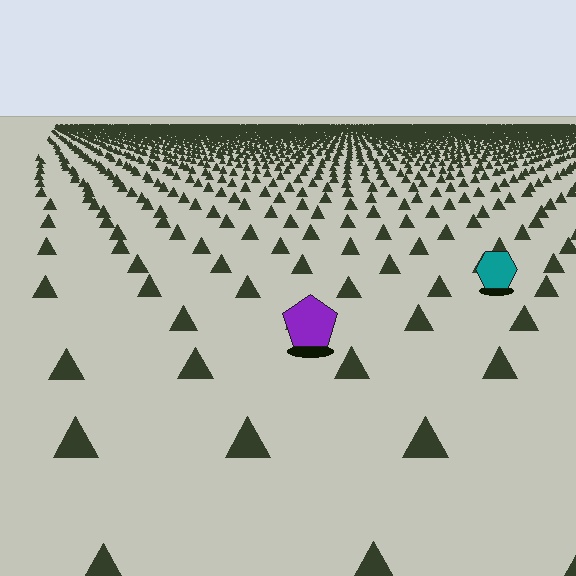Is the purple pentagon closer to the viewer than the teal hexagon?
Yes. The purple pentagon is closer — you can tell from the texture gradient: the ground texture is coarser near it.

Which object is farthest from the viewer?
The teal hexagon is farthest from the viewer. It appears smaller and the ground texture around it is denser.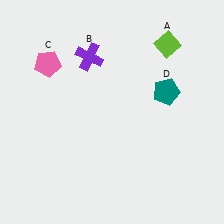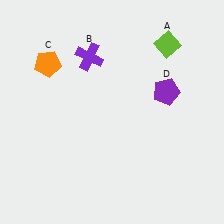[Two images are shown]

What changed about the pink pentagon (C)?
In Image 1, C is pink. In Image 2, it changed to orange.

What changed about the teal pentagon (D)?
In Image 1, D is teal. In Image 2, it changed to purple.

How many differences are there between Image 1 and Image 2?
There are 2 differences between the two images.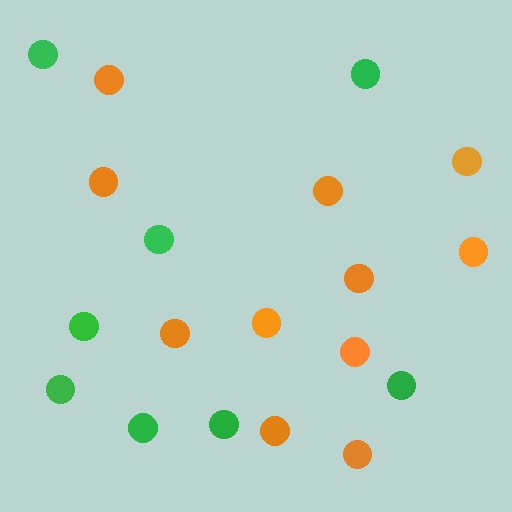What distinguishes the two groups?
There are 2 groups: one group of green circles (8) and one group of orange circles (11).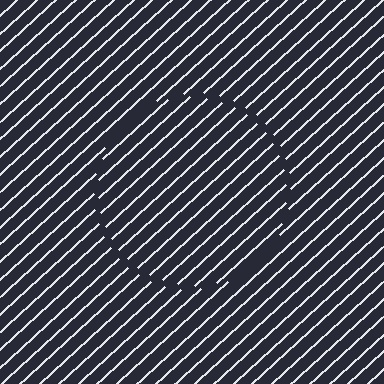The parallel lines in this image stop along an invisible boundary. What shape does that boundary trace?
An illusory circle. The interior of the shape contains the same grating, shifted by half a period — the contour is defined by the phase discontinuity where line-ends from the inner and outer gratings abut.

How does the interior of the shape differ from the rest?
The interior of the shape contains the same grating, shifted by half a period — the contour is defined by the phase discontinuity where line-ends from the inner and outer gratings abut.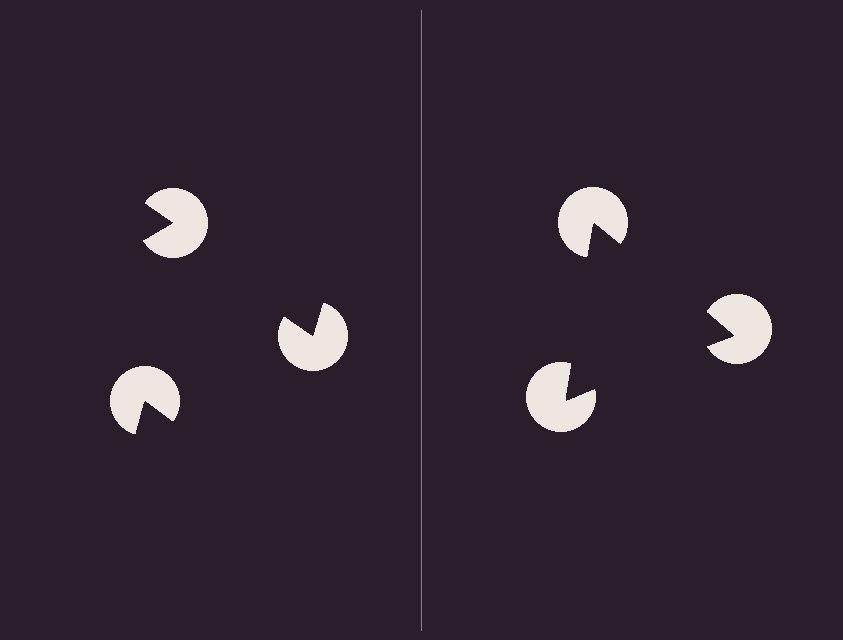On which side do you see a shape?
An illusory triangle appears on the right side. On the left side the wedge cuts are rotated, so no coherent shape forms.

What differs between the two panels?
The pac-man discs are positioned identically on both sides; only the wedge orientations differ. On the right they align to a triangle; on the left they are misaligned.